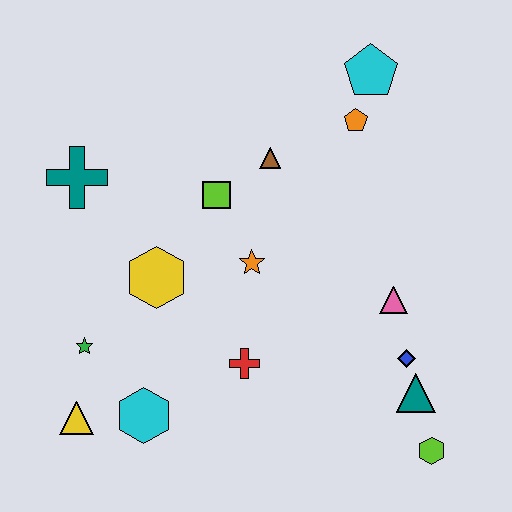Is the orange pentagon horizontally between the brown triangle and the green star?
No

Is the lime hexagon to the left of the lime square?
No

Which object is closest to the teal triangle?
The blue diamond is closest to the teal triangle.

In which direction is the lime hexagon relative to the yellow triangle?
The lime hexagon is to the right of the yellow triangle.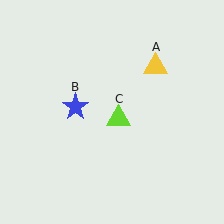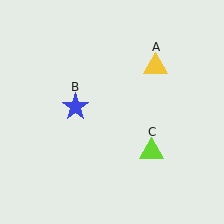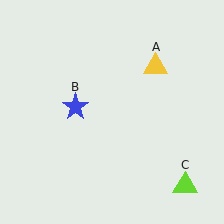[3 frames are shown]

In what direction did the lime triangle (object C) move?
The lime triangle (object C) moved down and to the right.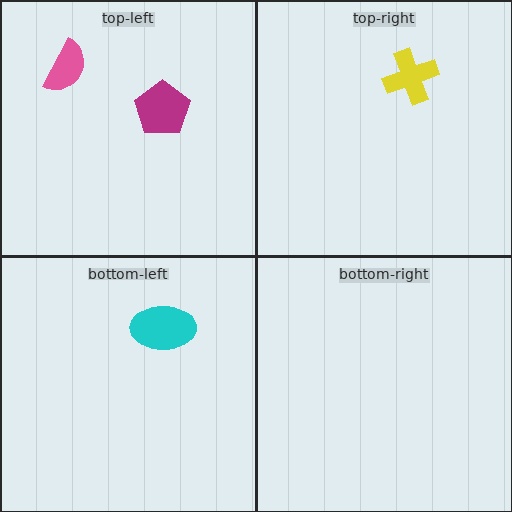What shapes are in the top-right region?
The yellow cross.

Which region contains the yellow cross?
The top-right region.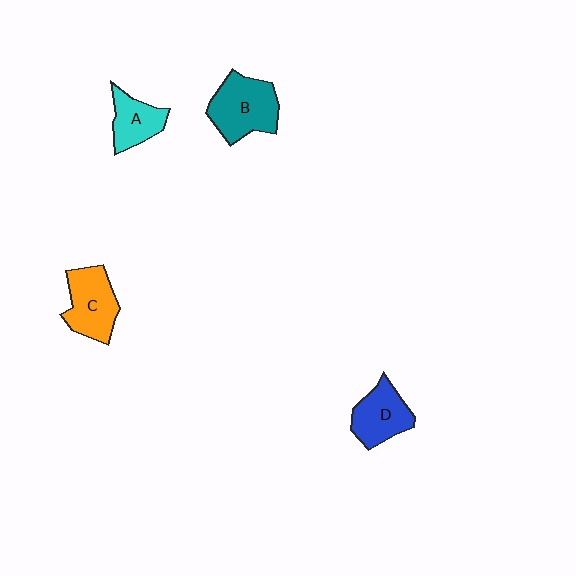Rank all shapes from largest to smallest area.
From largest to smallest: B (teal), C (orange), D (blue), A (cyan).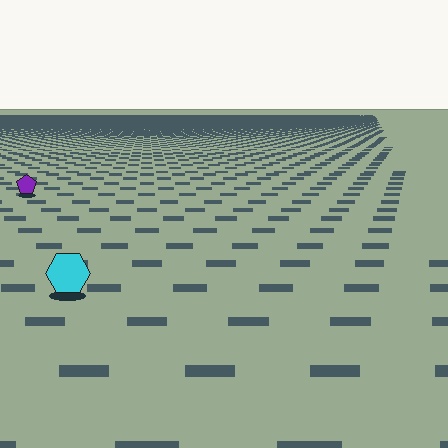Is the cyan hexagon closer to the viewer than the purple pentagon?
Yes. The cyan hexagon is closer — you can tell from the texture gradient: the ground texture is coarser near it.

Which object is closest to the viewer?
The cyan hexagon is closest. The texture marks near it are larger and more spread out.